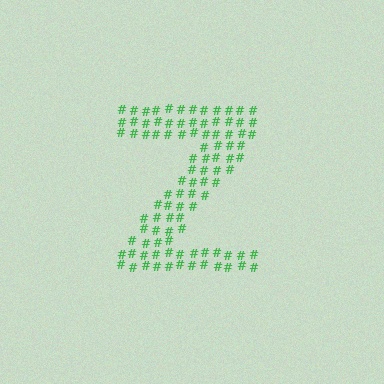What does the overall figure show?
The overall figure shows the letter Z.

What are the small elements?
The small elements are hash symbols.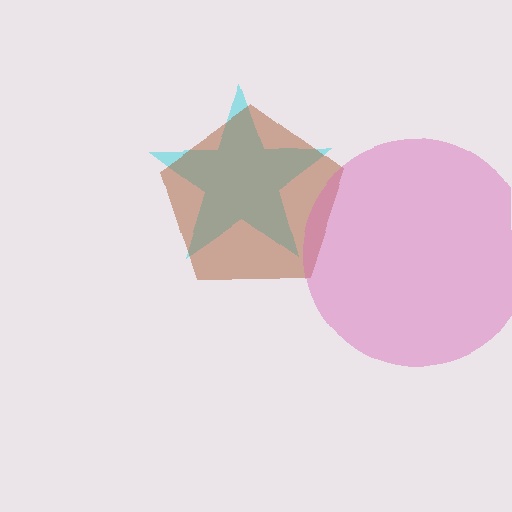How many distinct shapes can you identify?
There are 3 distinct shapes: a cyan star, a brown pentagon, a pink circle.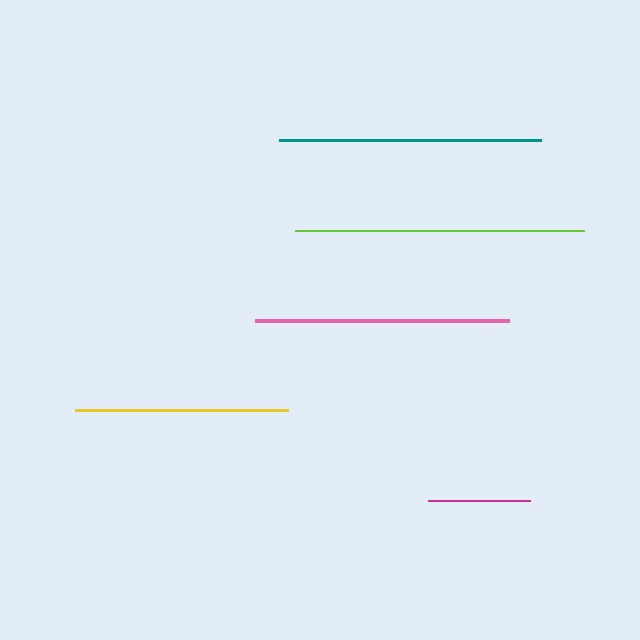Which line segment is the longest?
The lime line is the longest at approximately 289 pixels.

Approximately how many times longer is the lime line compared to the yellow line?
The lime line is approximately 1.4 times the length of the yellow line.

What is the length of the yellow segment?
The yellow segment is approximately 213 pixels long.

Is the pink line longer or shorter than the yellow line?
The pink line is longer than the yellow line.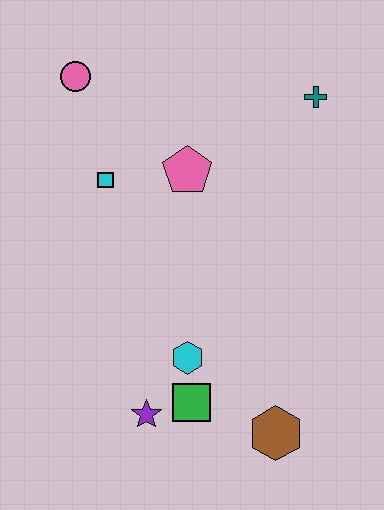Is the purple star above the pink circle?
No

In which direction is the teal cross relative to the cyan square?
The teal cross is to the right of the cyan square.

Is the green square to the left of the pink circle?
No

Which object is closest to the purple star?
The green square is closest to the purple star.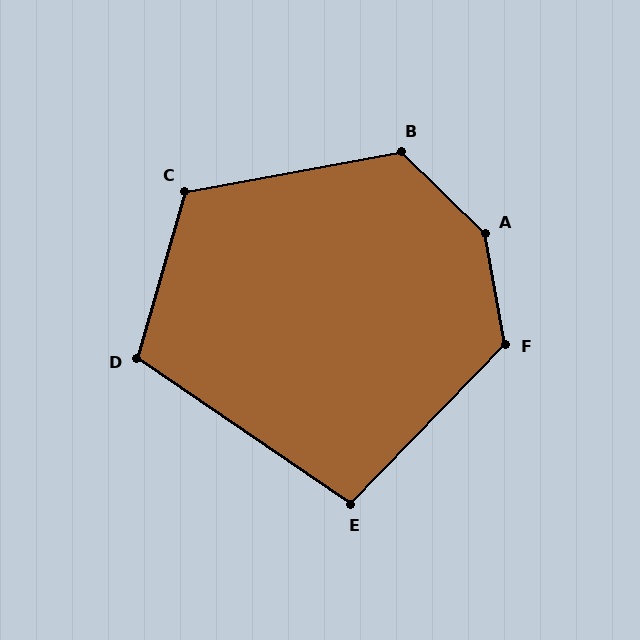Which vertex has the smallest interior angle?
E, at approximately 100 degrees.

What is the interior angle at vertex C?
Approximately 116 degrees (obtuse).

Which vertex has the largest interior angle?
A, at approximately 144 degrees.